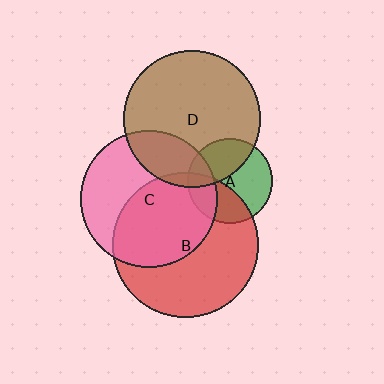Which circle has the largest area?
Circle B (red).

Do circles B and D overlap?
Yes.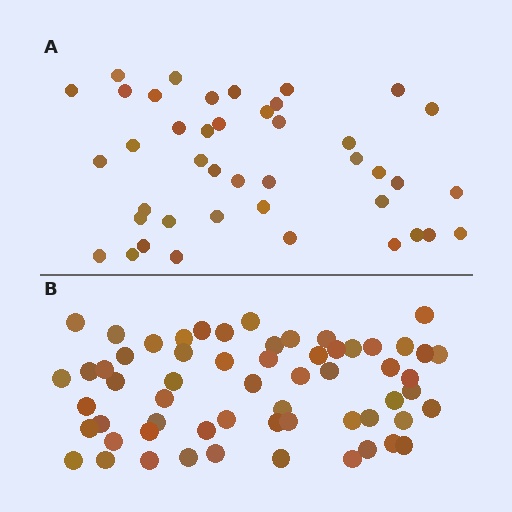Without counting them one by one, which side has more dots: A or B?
Region B (the bottom region) has more dots.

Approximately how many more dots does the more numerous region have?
Region B has approximately 20 more dots than region A.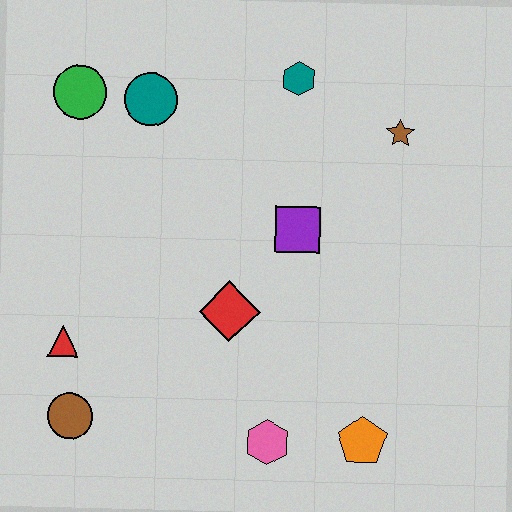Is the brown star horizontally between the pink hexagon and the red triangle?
No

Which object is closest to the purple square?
The red diamond is closest to the purple square.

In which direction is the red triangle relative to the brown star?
The red triangle is to the left of the brown star.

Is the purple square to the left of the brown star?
Yes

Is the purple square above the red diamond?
Yes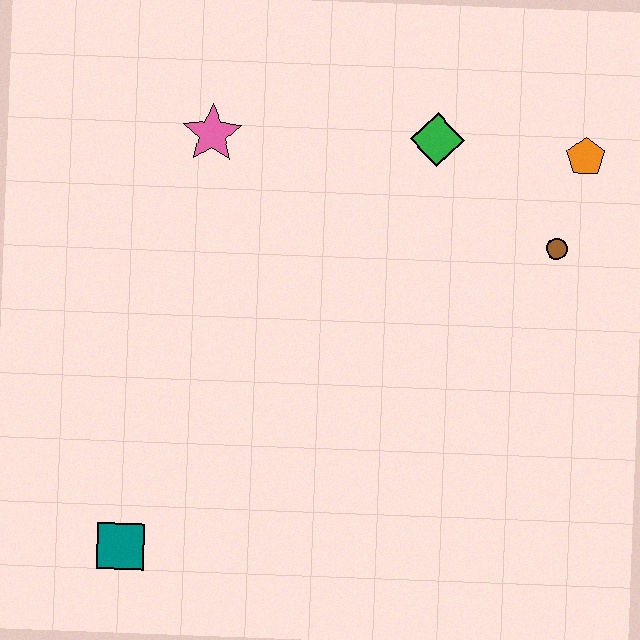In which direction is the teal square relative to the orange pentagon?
The teal square is to the left of the orange pentagon.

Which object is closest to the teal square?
The pink star is closest to the teal square.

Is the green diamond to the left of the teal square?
No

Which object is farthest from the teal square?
The orange pentagon is farthest from the teal square.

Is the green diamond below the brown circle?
No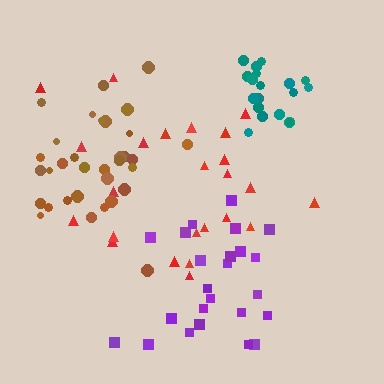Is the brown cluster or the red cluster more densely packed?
Brown.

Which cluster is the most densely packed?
Teal.